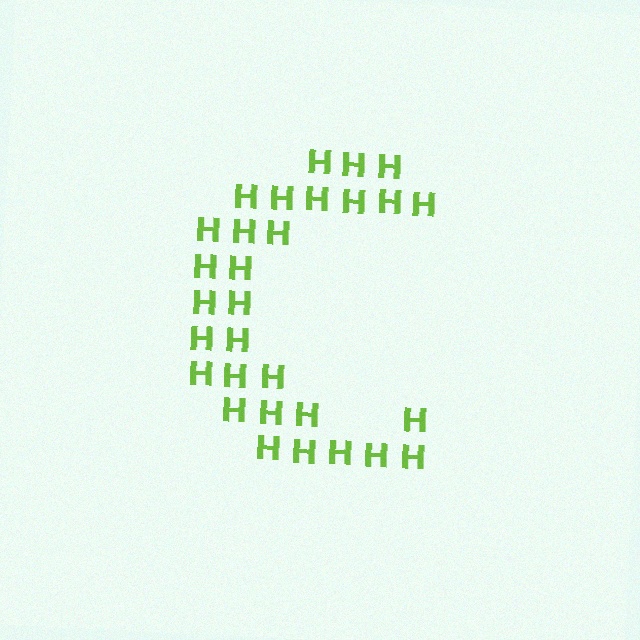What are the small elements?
The small elements are letter H's.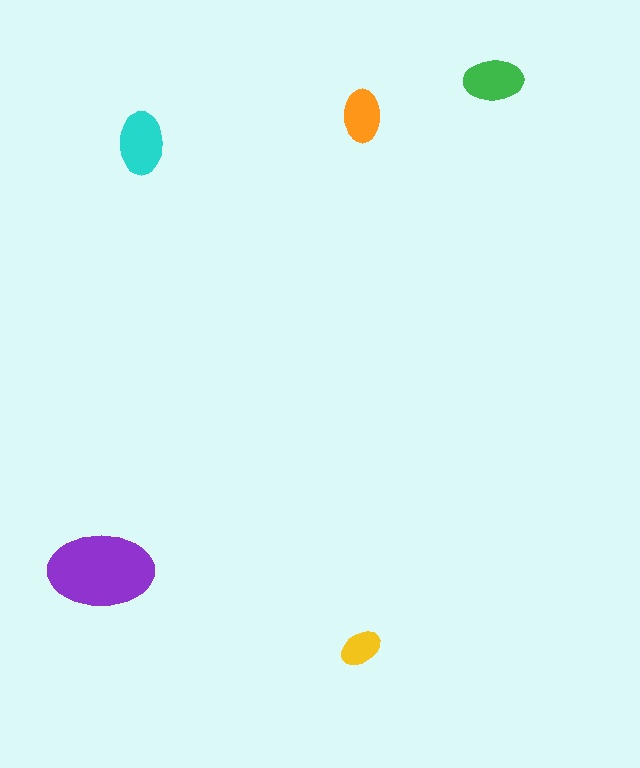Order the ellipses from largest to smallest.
the purple one, the cyan one, the green one, the orange one, the yellow one.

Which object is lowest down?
The yellow ellipse is bottommost.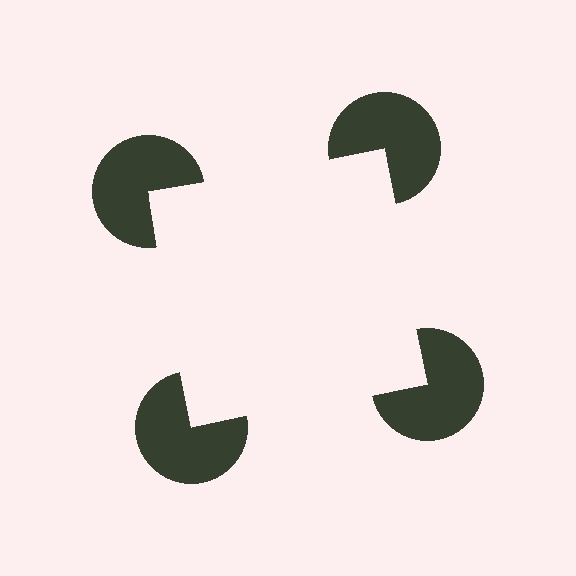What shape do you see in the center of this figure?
An illusory square — its edges are inferred from the aligned wedge cuts in the pac-man discs, not physically drawn.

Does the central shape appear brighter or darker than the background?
It typically appears slightly brighter than the background, even though no actual brightness change is drawn.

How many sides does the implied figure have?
4 sides.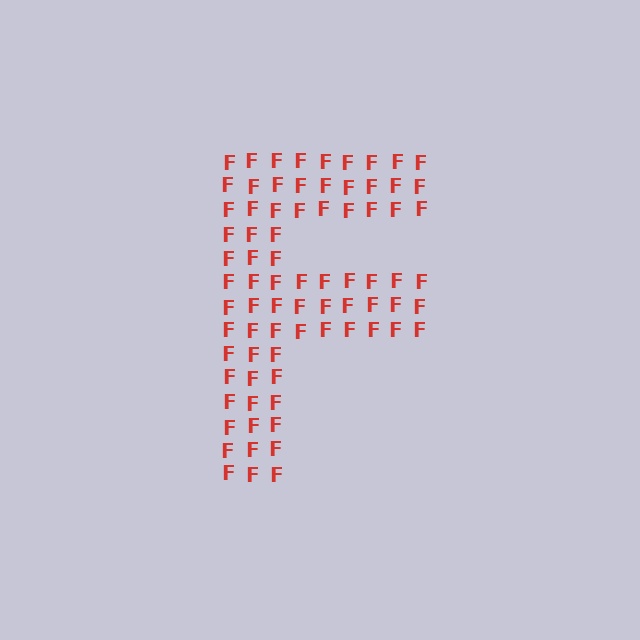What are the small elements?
The small elements are letter F's.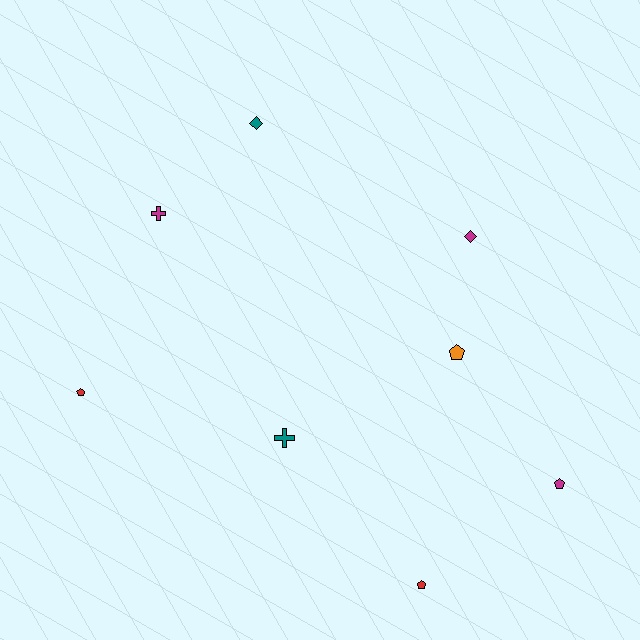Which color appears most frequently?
Magenta, with 3 objects.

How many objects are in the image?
There are 8 objects.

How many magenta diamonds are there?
There is 1 magenta diamond.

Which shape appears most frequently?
Pentagon, with 4 objects.